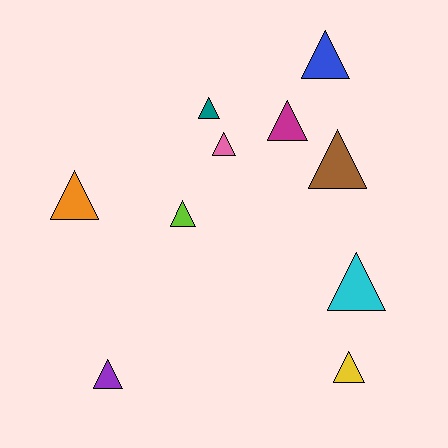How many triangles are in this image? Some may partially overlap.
There are 10 triangles.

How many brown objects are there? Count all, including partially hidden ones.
There is 1 brown object.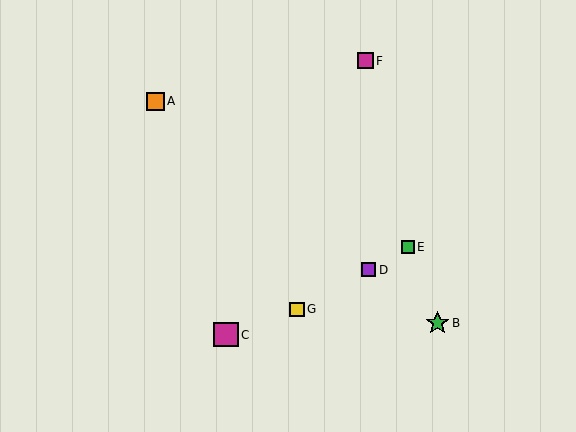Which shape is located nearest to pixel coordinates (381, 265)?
The purple square (labeled D) at (368, 270) is nearest to that location.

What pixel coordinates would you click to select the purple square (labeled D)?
Click at (368, 270) to select the purple square D.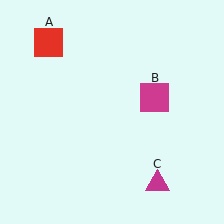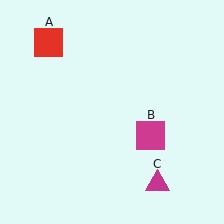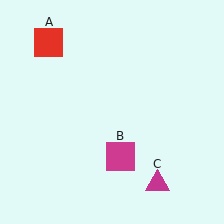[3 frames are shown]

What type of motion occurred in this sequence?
The magenta square (object B) rotated clockwise around the center of the scene.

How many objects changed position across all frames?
1 object changed position: magenta square (object B).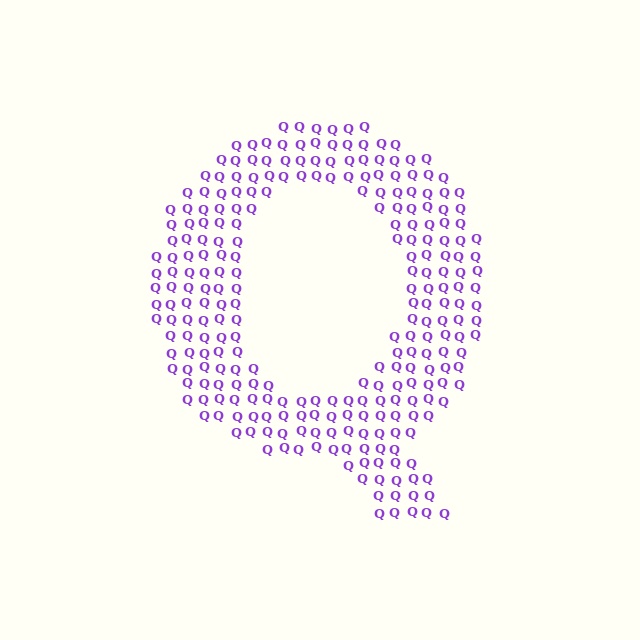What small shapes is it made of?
It is made of small letter Q's.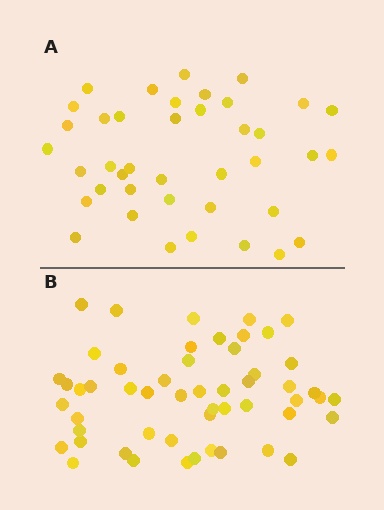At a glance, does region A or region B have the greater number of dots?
Region B (the bottom region) has more dots.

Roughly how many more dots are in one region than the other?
Region B has approximately 15 more dots than region A.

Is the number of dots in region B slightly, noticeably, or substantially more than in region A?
Region B has noticeably more, but not dramatically so. The ratio is roughly 1.3 to 1.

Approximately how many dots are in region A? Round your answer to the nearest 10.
About 40 dots.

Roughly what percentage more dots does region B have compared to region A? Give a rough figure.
About 30% more.